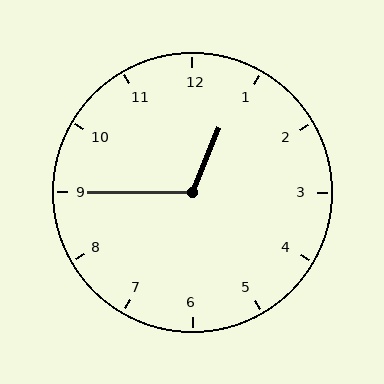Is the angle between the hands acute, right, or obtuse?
It is obtuse.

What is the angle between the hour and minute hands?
Approximately 112 degrees.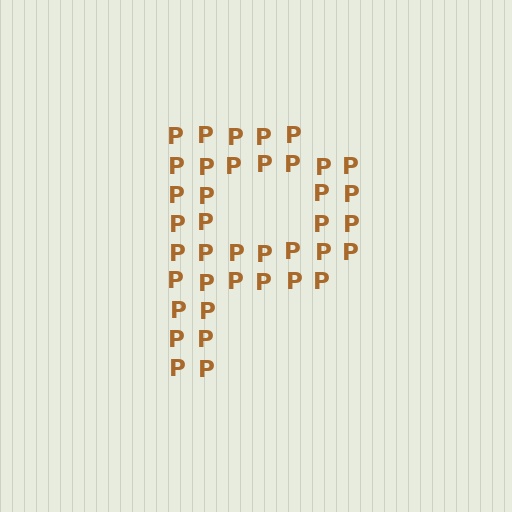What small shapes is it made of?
It is made of small letter P's.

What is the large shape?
The large shape is the letter P.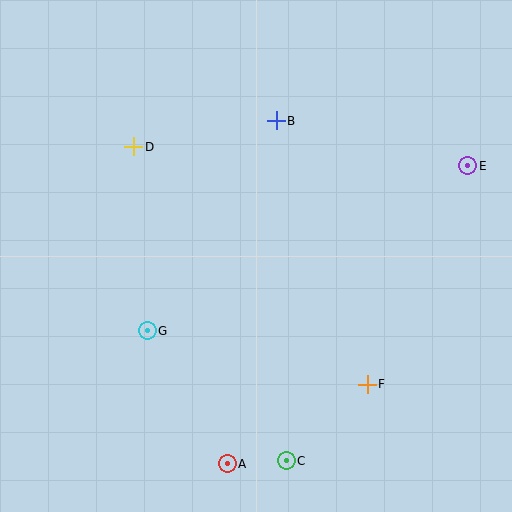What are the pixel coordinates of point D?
Point D is at (134, 147).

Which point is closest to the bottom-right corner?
Point F is closest to the bottom-right corner.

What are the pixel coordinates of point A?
Point A is at (227, 464).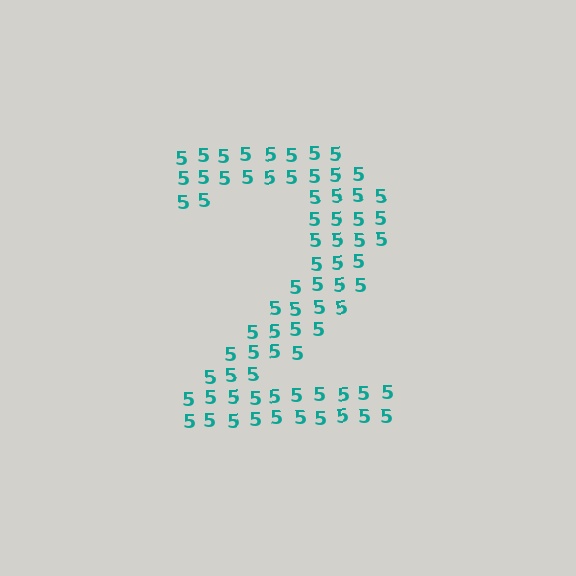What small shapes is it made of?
It is made of small digit 5's.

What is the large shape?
The large shape is the digit 2.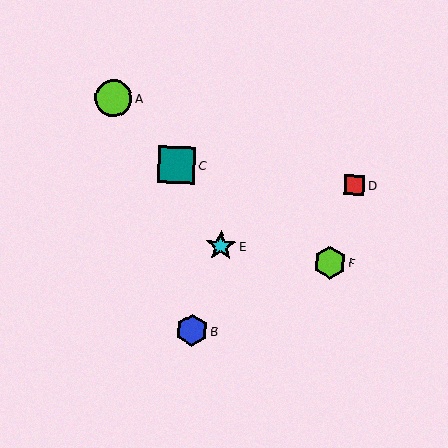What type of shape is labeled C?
Shape C is a teal square.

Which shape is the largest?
The teal square (labeled C) is the largest.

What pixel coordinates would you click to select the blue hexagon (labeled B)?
Click at (192, 330) to select the blue hexagon B.